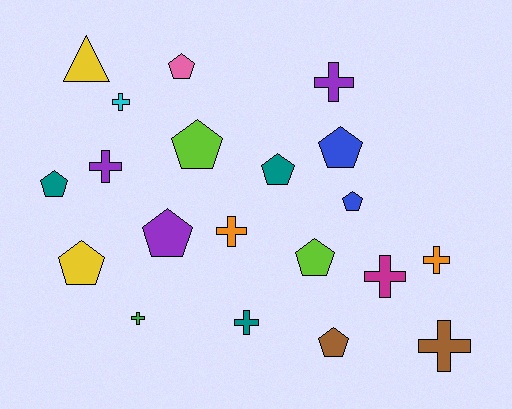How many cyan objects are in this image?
There is 1 cyan object.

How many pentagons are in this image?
There are 10 pentagons.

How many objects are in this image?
There are 20 objects.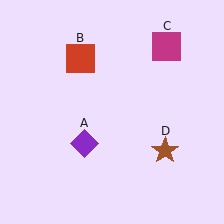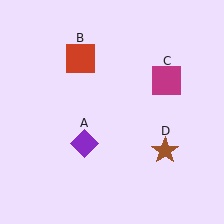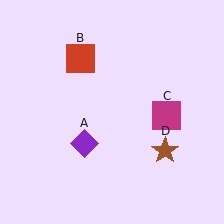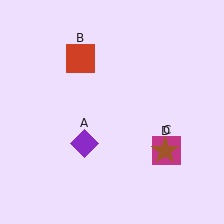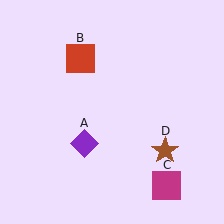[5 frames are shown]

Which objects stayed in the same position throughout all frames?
Purple diamond (object A) and red square (object B) and brown star (object D) remained stationary.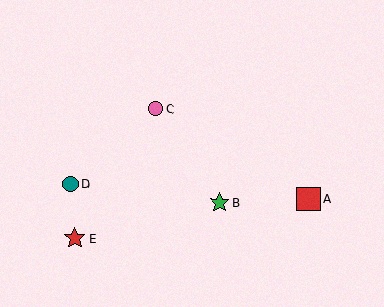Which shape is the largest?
The red square (labeled A) is the largest.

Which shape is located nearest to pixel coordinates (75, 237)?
The red star (labeled E) at (75, 238) is nearest to that location.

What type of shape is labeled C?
Shape C is a pink circle.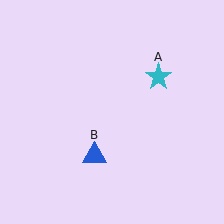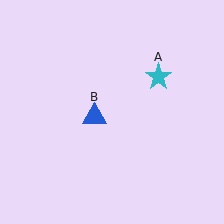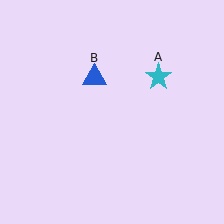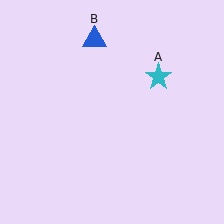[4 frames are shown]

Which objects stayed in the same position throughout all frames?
Cyan star (object A) remained stationary.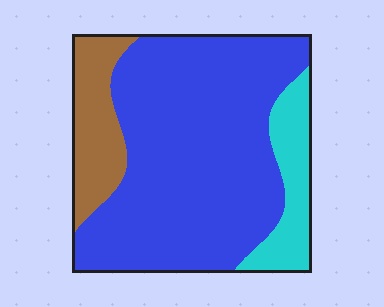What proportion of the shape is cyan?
Cyan covers roughly 15% of the shape.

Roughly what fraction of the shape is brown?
Brown takes up less than a sixth of the shape.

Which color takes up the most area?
Blue, at roughly 70%.